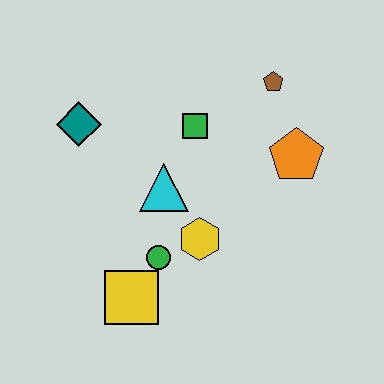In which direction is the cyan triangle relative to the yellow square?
The cyan triangle is above the yellow square.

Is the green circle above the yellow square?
Yes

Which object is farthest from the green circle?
The brown pentagon is farthest from the green circle.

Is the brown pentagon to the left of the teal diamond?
No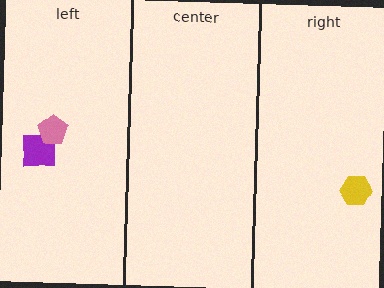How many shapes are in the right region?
1.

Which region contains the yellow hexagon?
The right region.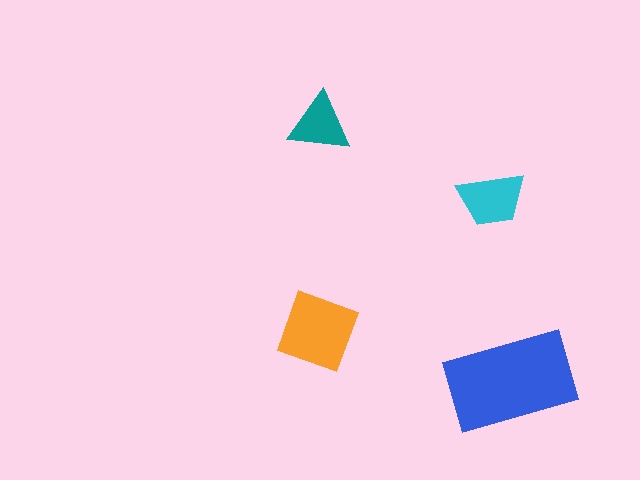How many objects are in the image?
There are 4 objects in the image.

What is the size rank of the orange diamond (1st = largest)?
2nd.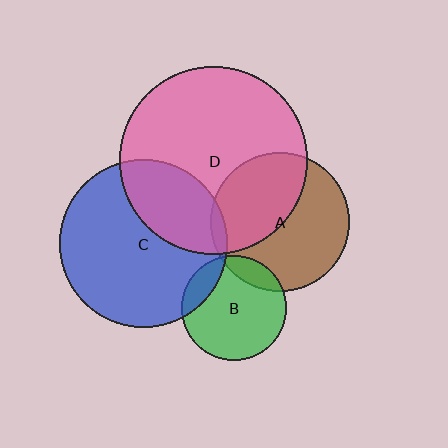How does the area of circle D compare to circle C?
Approximately 1.3 times.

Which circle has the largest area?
Circle D (pink).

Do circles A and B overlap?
Yes.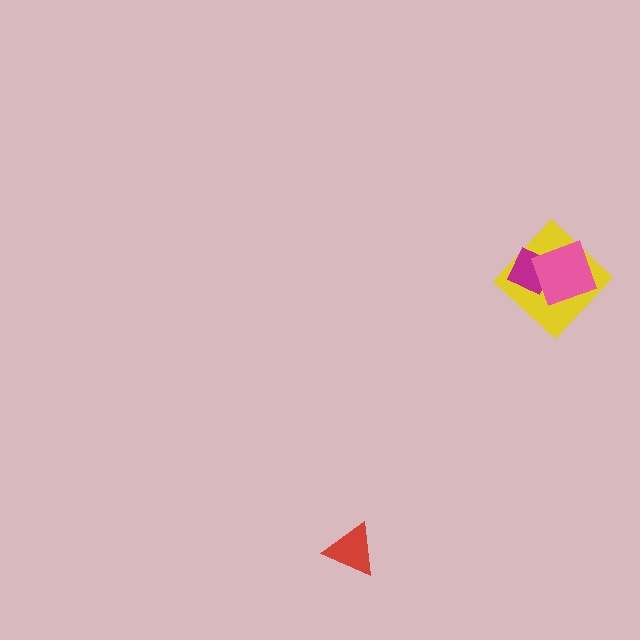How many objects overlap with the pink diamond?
2 objects overlap with the pink diamond.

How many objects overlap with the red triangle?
0 objects overlap with the red triangle.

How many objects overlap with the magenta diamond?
2 objects overlap with the magenta diamond.